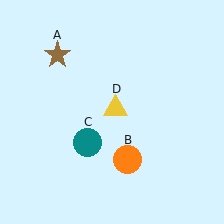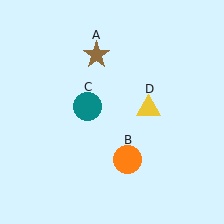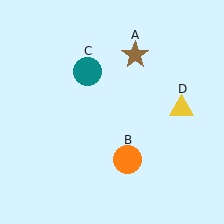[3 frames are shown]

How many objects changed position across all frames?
3 objects changed position: brown star (object A), teal circle (object C), yellow triangle (object D).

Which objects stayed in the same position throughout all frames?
Orange circle (object B) remained stationary.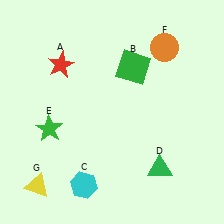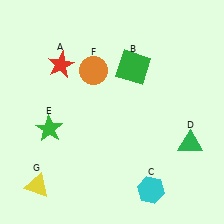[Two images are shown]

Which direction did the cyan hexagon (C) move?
The cyan hexagon (C) moved right.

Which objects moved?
The objects that moved are: the cyan hexagon (C), the green triangle (D), the orange circle (F).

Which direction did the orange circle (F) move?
The orange circle (F) moved left.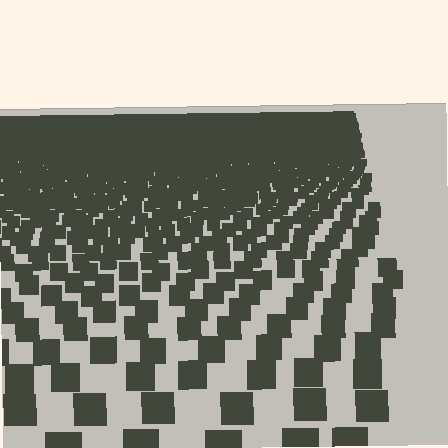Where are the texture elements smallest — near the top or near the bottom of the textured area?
Near the top.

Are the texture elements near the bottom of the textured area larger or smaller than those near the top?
Larger. Near the bottom, elements are closer to the viewer and appear at a bigger on-screen size.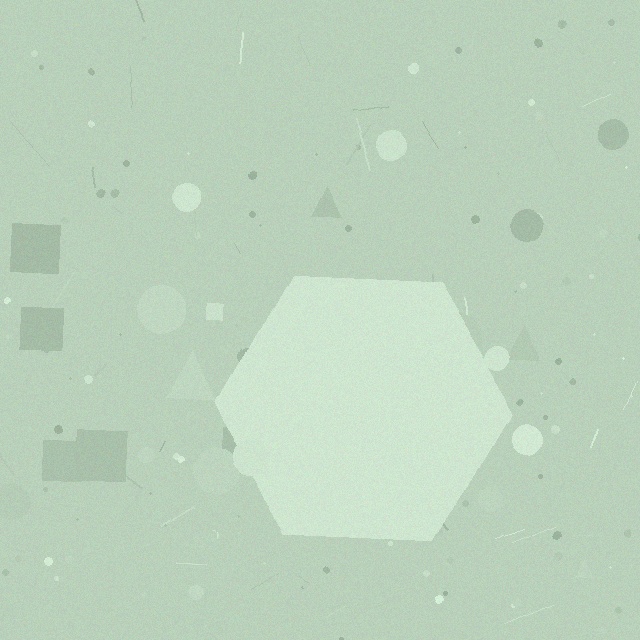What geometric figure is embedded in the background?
A hexagon is embedded in the background.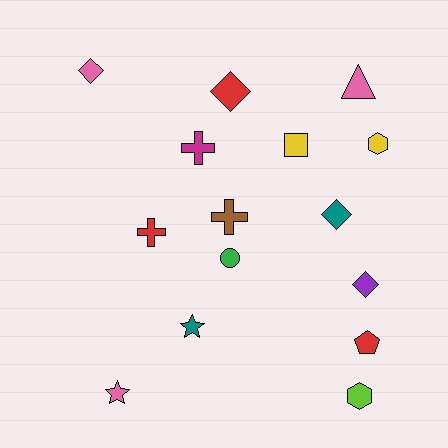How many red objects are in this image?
There are 3 red objects.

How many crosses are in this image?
There are 3 crosses.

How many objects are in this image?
There are 15 objects.